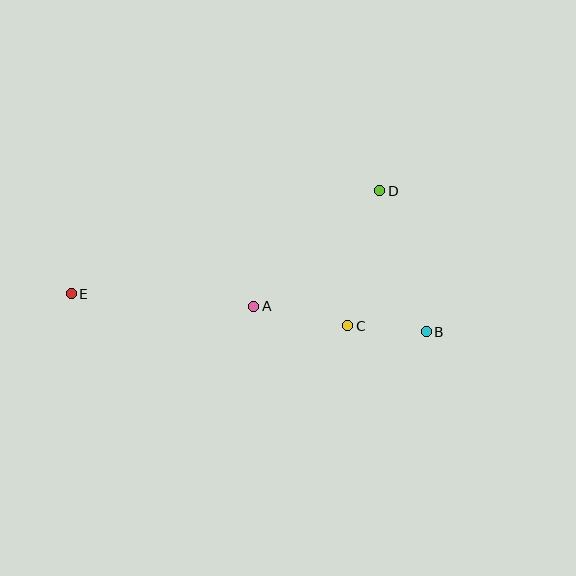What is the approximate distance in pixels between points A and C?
The distance between A and C is approximately 96 pixels.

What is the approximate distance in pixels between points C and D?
The distance between C and D is approximately 139 pixels.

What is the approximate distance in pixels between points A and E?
The distance between A and E is approximately 183 pixels.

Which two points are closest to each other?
Points B and C are closest to each other.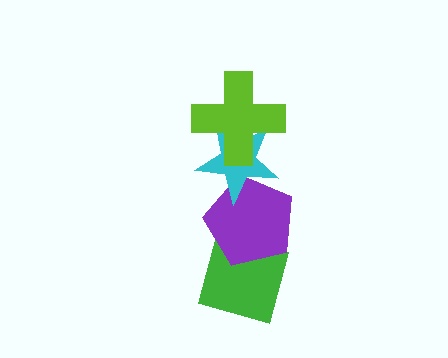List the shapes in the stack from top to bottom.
From top to bottom: the lime cross, the cyan star, the purple pentagon, the green diamond.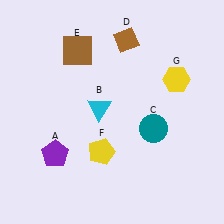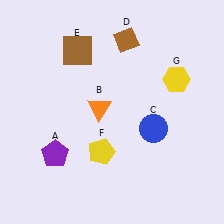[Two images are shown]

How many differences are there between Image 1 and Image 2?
There are 2 differences between the two images.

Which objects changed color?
B changed from cyan to orange. C changed from teal to blue.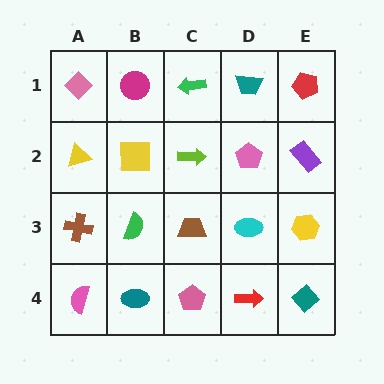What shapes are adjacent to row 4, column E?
A yellow hexagon (row 3, column E), a red arrow (row 4, column D).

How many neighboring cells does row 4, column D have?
3.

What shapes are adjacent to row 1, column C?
A lime arrow (row 2, column C), a magenta circle (row 1, column B), a teal trapezoid (row 1, column D).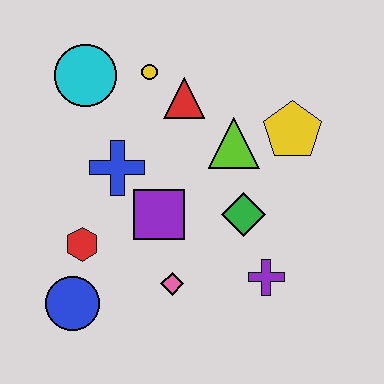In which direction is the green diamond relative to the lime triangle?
The green diamond is below the lime triangle.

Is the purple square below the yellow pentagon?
Yes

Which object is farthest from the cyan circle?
The purple cross is farthest from the cyan circle.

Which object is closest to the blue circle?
The red hexagon is closest to the blue circle.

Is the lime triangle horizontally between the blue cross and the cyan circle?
No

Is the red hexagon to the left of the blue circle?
No